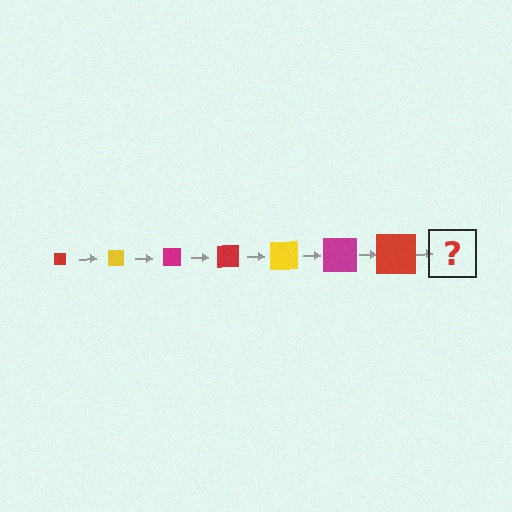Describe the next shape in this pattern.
It should be a yellow square, larger than the previous one.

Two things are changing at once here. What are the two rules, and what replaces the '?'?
The two rules are that the square grows larger each step and the color cycles through red, yellow, and magenta. The '?' should be a yellow square, larger than the previous one.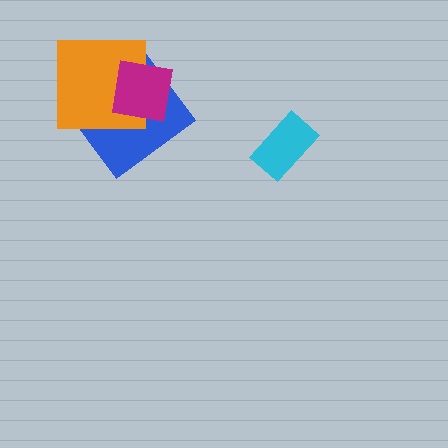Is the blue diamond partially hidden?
Yes, it is partially covered by another shape.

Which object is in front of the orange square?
The magenta square is in front of the orange square.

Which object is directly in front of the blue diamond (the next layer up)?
The orange square is directly in front of the blue diamond.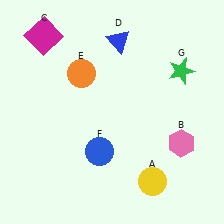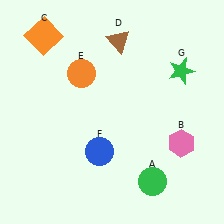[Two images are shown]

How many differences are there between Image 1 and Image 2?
There are 3 differences between the two images.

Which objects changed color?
A changed from yellow to green. C changed from magenta to orange. D changed from blue to brown.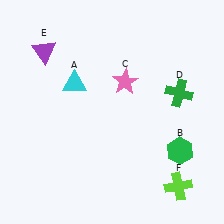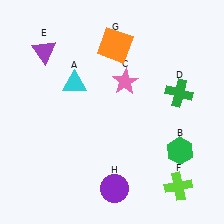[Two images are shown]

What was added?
An orange square (G), a purple circle (H) were added in Image 2.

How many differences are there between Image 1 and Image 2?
There are 2 differences between the two images.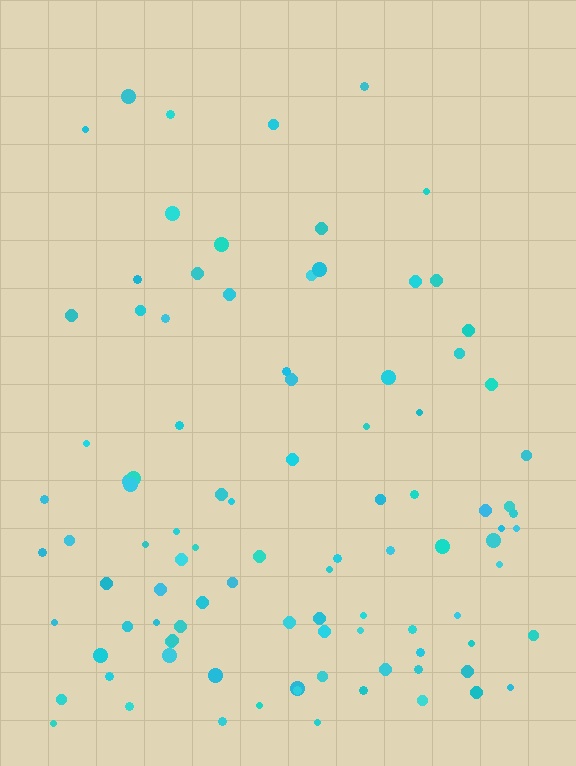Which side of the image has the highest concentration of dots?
The bottom.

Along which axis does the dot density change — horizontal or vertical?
Vertical.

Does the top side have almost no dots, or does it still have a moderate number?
Still a moderate number, just noticeably fewer than the bottom.